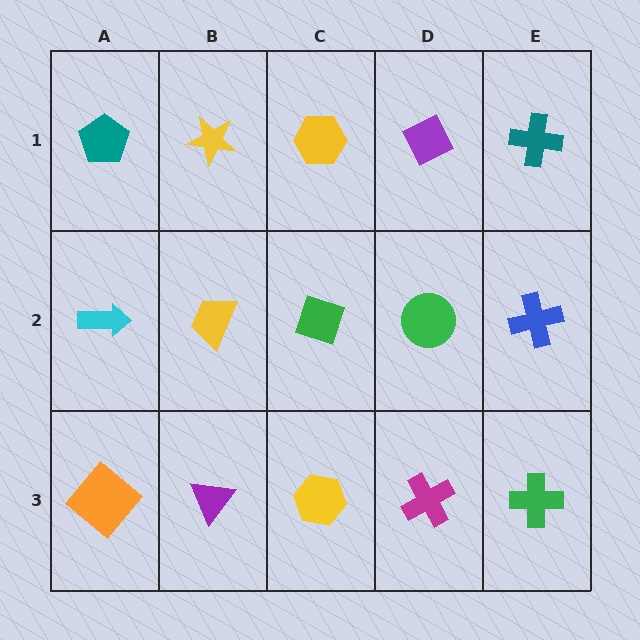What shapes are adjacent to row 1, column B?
A yellow trapezoid (row 2, column B), a teal pentagon (row 1, column A), a yellow hexagon (row 1, column C).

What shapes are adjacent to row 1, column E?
A blue cross (row 2, column E), a purple diamond (row 1, column D).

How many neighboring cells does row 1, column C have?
3.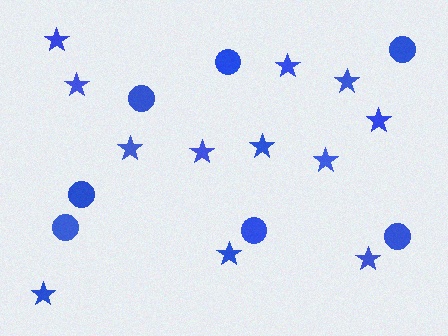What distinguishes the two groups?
There are 2 groups: one group of stars (12) and one group of circles (7).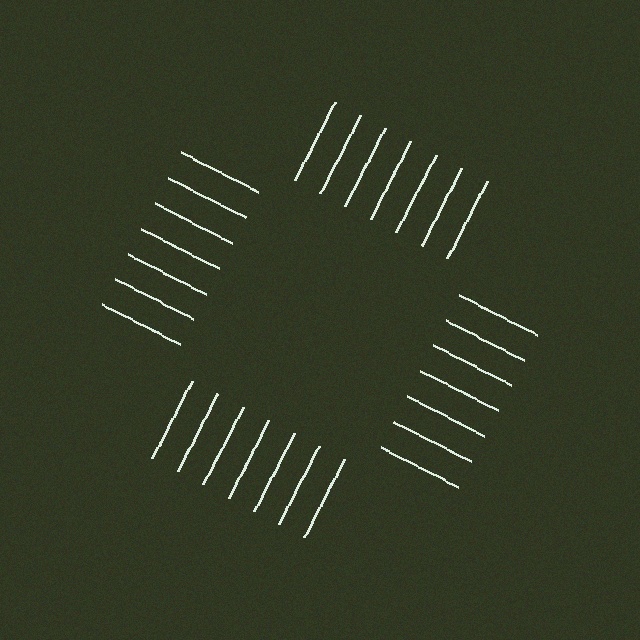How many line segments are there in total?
28 — 7 along each of the 4 edges.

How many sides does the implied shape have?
4 sides — the line-ends trace a square.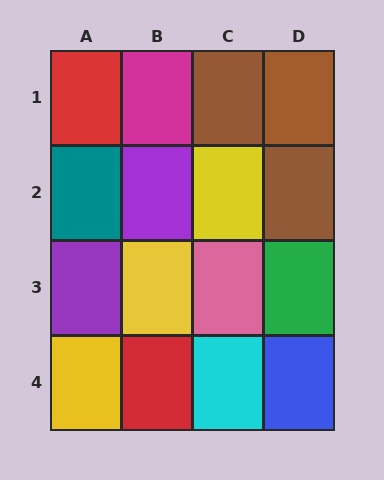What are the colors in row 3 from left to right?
Purple, yellow, pink, green.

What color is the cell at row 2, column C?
Yellow.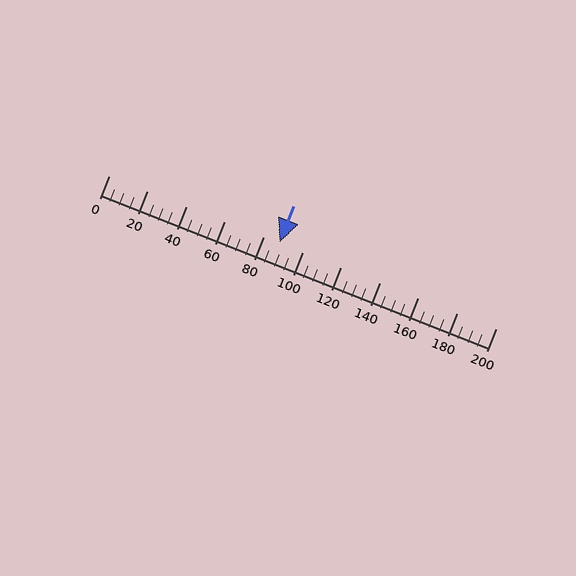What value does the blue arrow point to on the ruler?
The blue arrow points to approximately 88.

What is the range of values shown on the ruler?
The ruler shows values from 0 to 200.